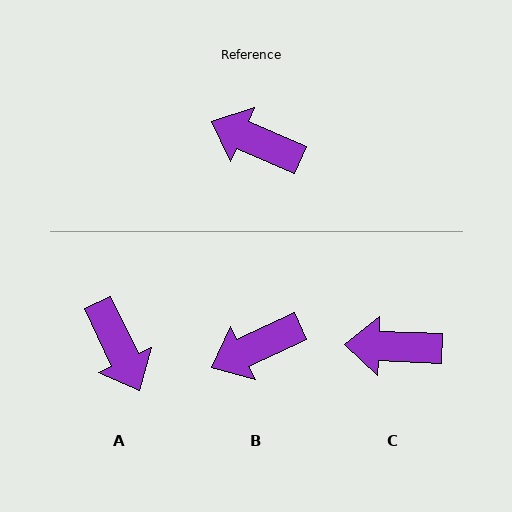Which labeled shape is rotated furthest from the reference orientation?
A, about 139 degrees away.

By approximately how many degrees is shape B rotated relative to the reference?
Approximately 48 degrees counter-clockwise.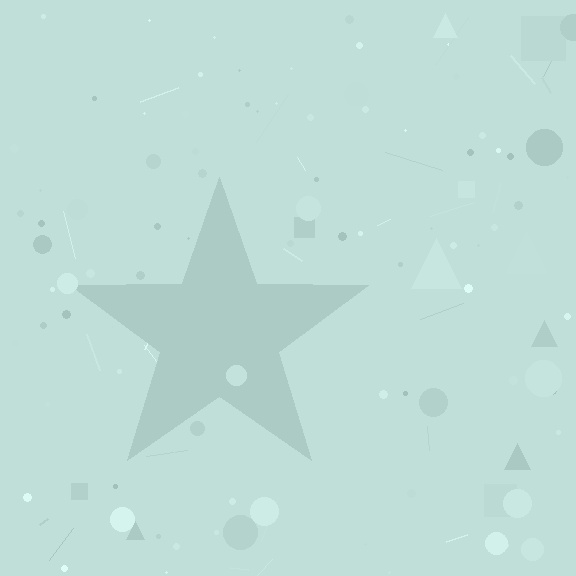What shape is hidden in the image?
A star is hidden in the image.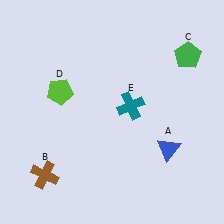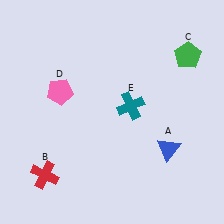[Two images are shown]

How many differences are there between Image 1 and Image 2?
There are 2 differences between the two images.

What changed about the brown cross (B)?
In Image 1, B is brown. In Image 2, it changed to red.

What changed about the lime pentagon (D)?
In Image 1, D is lime. In Image 2, it changed to pink.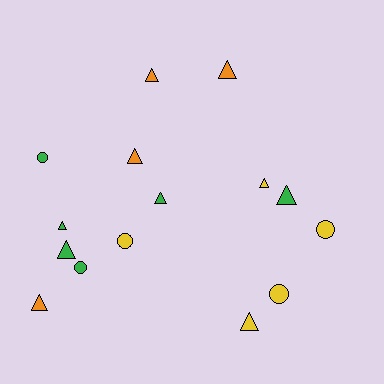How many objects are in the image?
There are 15 objects.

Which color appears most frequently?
Green, with 6 objects.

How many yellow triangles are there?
There are 2 yellow triangles.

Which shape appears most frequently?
Triangle, with 10 objects.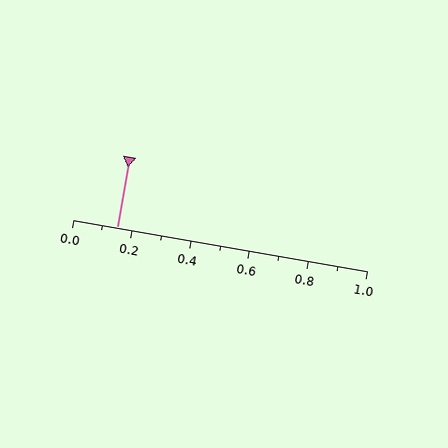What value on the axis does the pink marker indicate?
The marker indicates approximately 0.15.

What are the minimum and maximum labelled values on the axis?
The axis runs from 0.0 to 1.0.